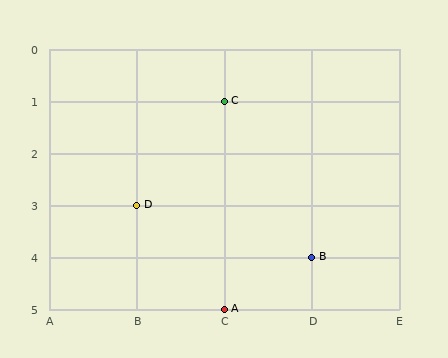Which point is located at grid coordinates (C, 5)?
Point A is at (C, 5).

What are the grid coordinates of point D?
Point D is at grid coordinates (B, 3).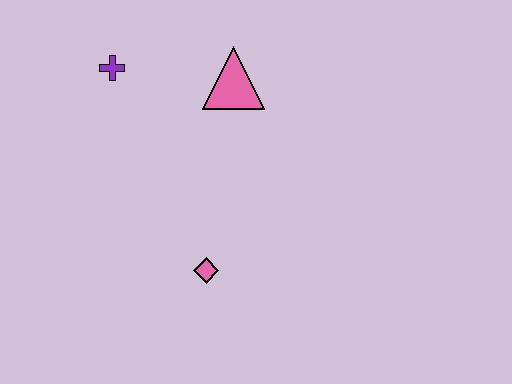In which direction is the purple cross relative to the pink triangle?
The purple cross is to the left of the pink triangle.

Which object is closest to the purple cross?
The pink triangle is closest to the purple cross.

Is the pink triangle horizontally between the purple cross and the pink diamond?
No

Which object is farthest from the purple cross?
The pink diamond is farthest from the purple cross.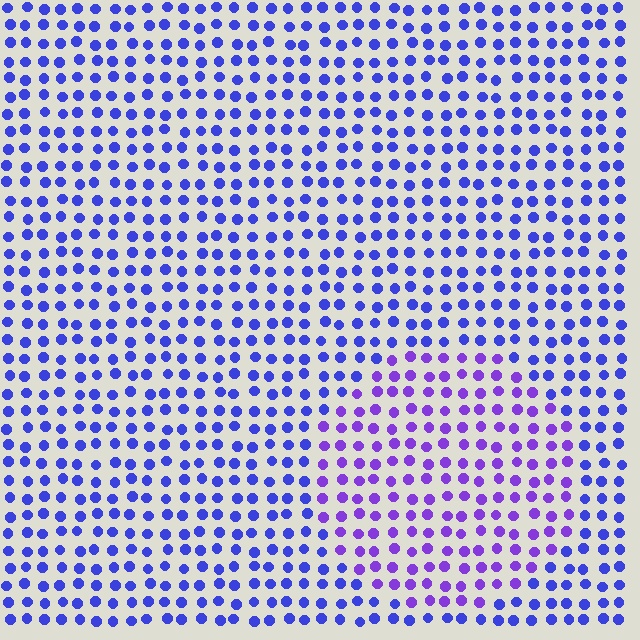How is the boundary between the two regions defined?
The boundary is defined purely by a slight shift in hue (about 31 degrees). Spacing, size, and orientation are identical on both sides.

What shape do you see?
I see a circle.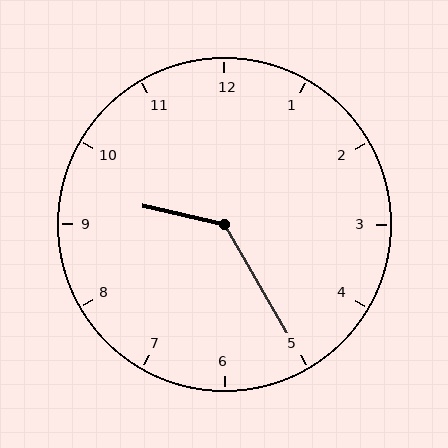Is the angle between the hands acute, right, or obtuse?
It is obtuse.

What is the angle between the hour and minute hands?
Approximately 132 degrees.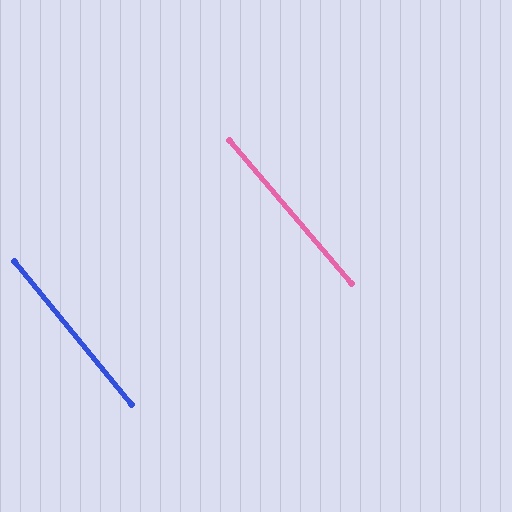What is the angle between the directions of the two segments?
Approximately 1 degree.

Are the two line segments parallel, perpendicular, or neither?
Parallel — their directions differ by only 0.9°.